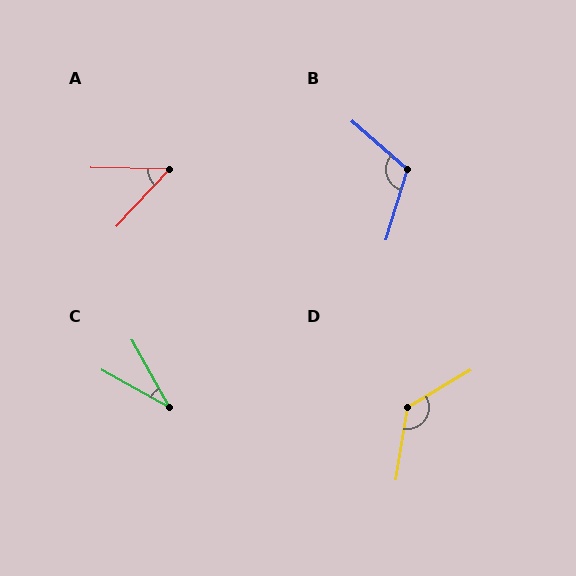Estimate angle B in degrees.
Approximately 114 degrees.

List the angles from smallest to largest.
C (32°), A (48°), B (114°), D (129°).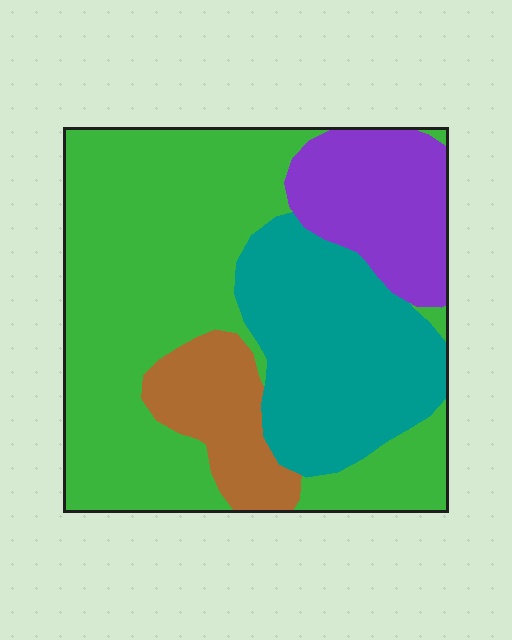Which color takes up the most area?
Green, at roughly 50%.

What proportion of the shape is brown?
Brown takes up about one tenth (1/10) of the shape.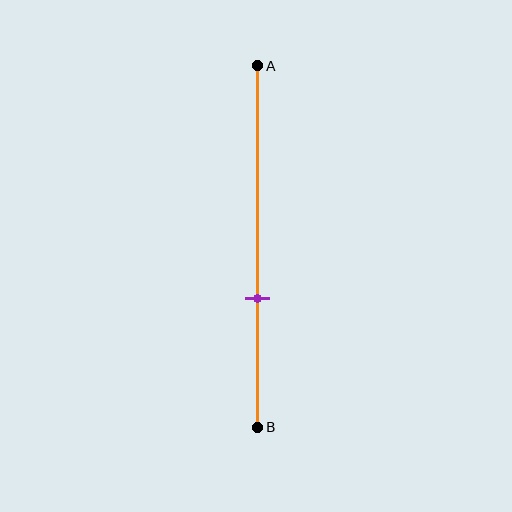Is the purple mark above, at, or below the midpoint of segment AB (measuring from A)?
The purple mark is below the midpoint of segment AB.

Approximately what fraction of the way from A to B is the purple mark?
The purple mark is approximately 65% of the way from A to B.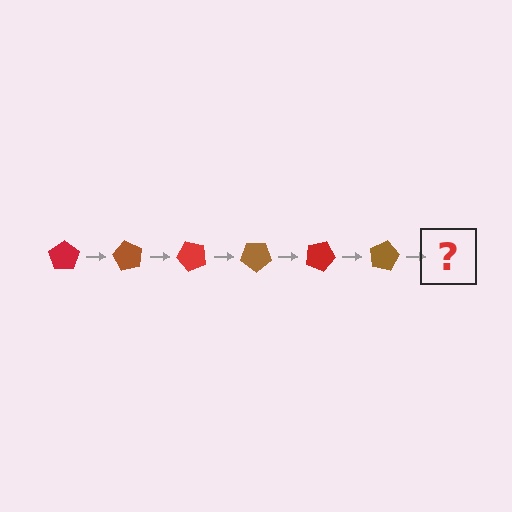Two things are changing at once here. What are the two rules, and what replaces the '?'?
The two rules are that it rotates 60 degrees each step and the color cycles through red and brown. The '?' should be a red pentagon, rotated 360 degrees from the start.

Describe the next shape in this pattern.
It should be a red pentagon, rotated 360 degrees from the start.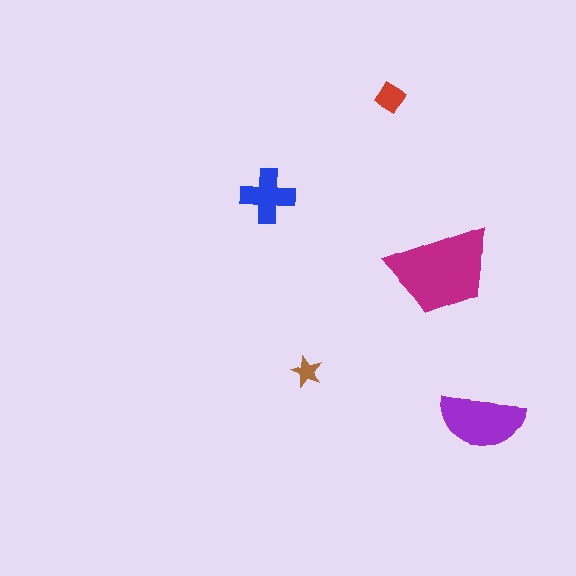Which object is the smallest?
The brown star.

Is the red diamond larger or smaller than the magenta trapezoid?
Smaller.